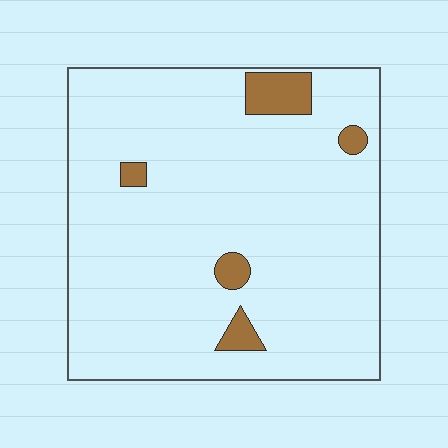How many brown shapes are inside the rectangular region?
5.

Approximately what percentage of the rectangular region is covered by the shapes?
Approximately 5%.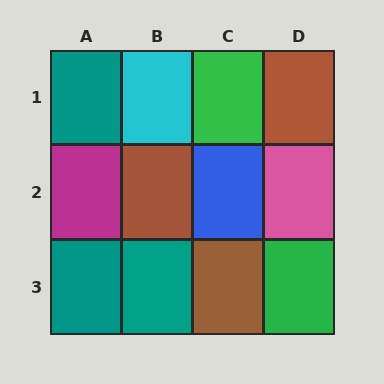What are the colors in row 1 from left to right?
Teal, cyan, green, brown.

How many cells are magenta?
1 cell is magenta.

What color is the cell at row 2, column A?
Magenta.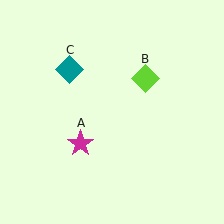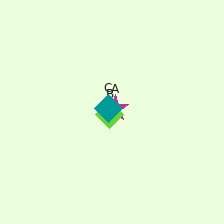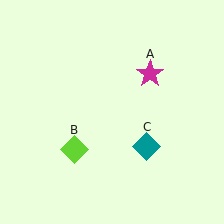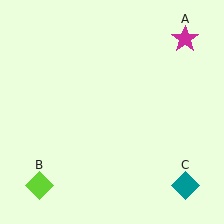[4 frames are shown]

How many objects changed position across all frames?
3 objects changed position: magenta star (object A), lime diamond (object B), teal diamond (object C).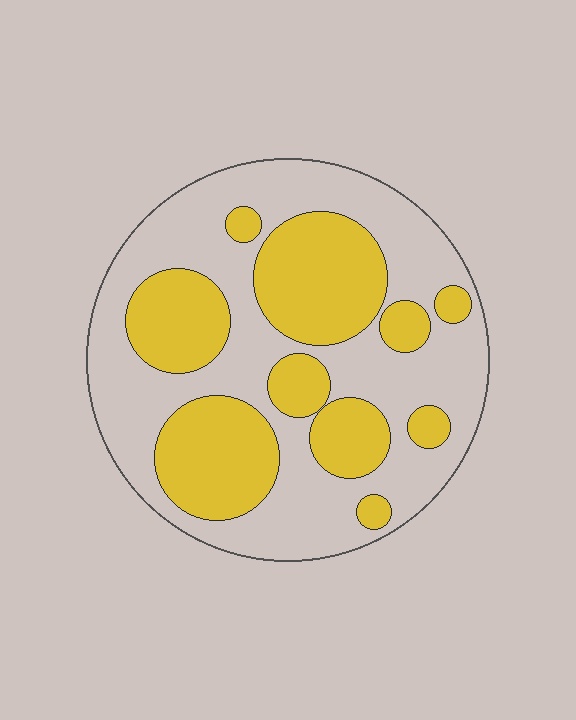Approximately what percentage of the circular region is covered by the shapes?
Approximately 40%.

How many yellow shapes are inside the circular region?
10.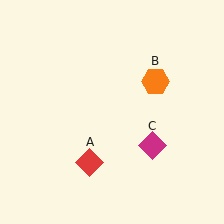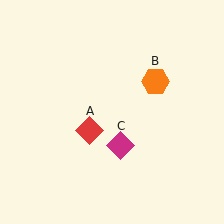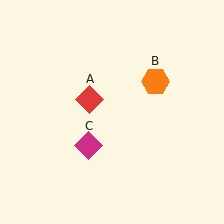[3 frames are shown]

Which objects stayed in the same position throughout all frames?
Orange hexagon (object B) remained stationary.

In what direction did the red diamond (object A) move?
The red diamond (object A) moved up.